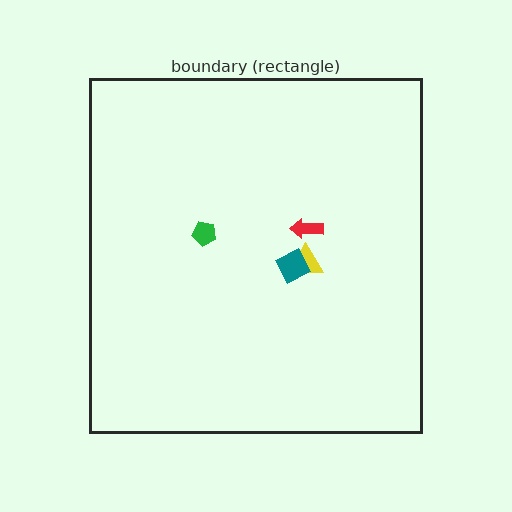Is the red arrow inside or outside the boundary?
Inside.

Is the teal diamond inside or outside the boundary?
Inside.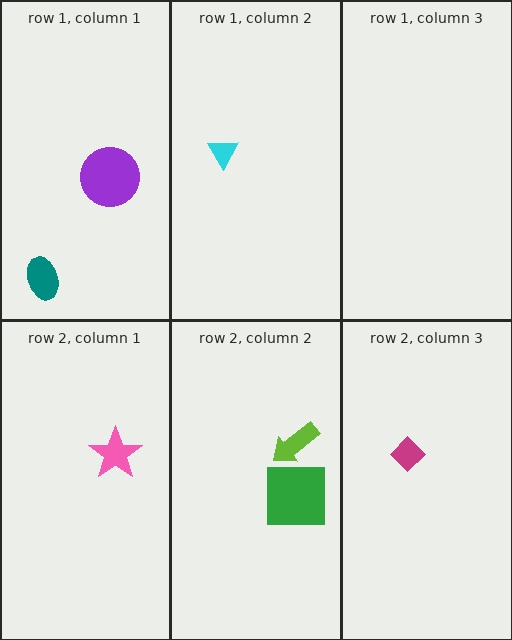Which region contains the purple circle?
The row 1, column 1 region.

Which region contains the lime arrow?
The row 2, column 2 region.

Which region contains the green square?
The row 2, column 2 region.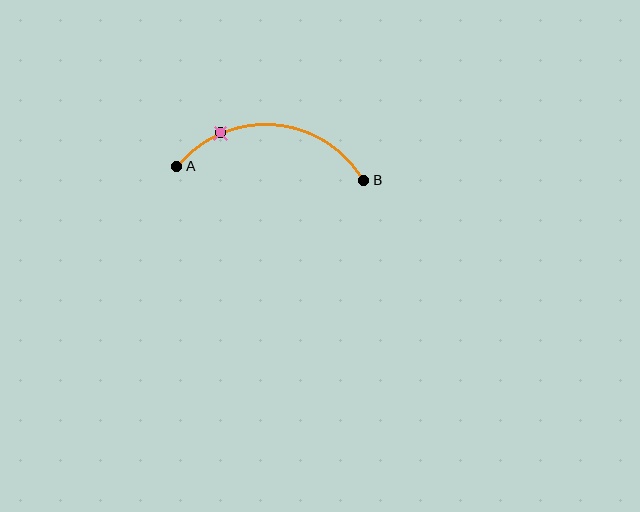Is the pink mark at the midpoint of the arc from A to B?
No. The pink mark lies on the arc but is closer to endpoint A. The arc midpoint would be at the point on the curve equidistant along the arc from both A and B.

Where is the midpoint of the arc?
The arc midpoint is the point on the curve farthest from the straight line joining A and B. It sits above that line.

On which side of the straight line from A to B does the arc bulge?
The arc bulges above the straight line connecting A and B.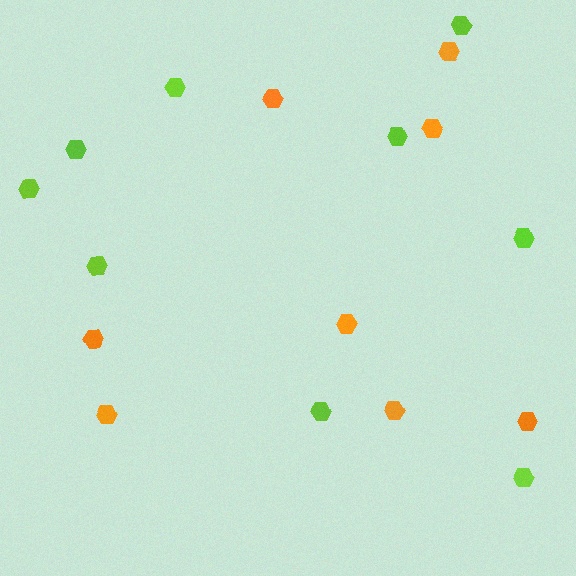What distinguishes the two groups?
There are 2 groups: one group of lime hexagons (9) and one group of orange hexagons (8).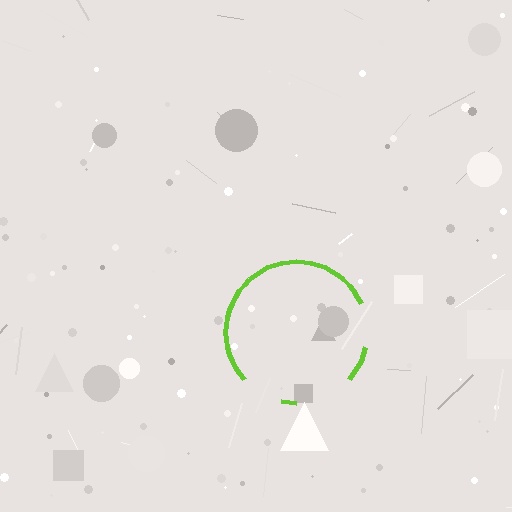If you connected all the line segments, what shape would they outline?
They would outline a circle.